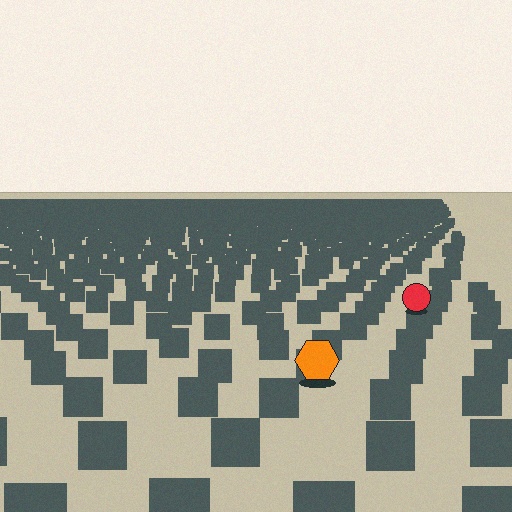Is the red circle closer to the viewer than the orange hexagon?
No. The orange hexagon is closer — you can tell from the texture gradient: the ground texture is coarser near it.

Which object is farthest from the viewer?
The red circle is farthest from the viewer. It appears smaller and the ground texture around it is denser.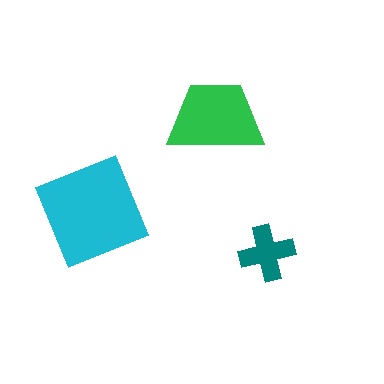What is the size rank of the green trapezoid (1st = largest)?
2nd.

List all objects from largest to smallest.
The cyan square, the green trapezoid, the teal cross.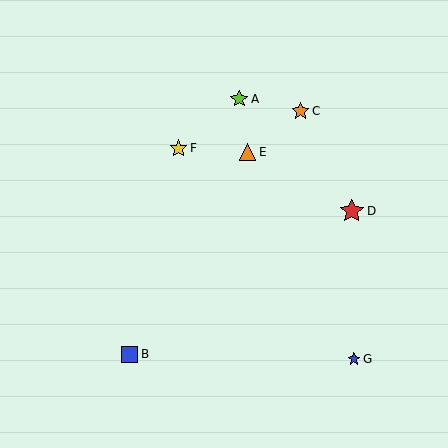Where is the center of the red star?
The center of the red star is at (352, 211).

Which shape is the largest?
The red star (labeled D) is the largest.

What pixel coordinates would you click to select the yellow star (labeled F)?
Click at (179, 148) to select the yellow star F.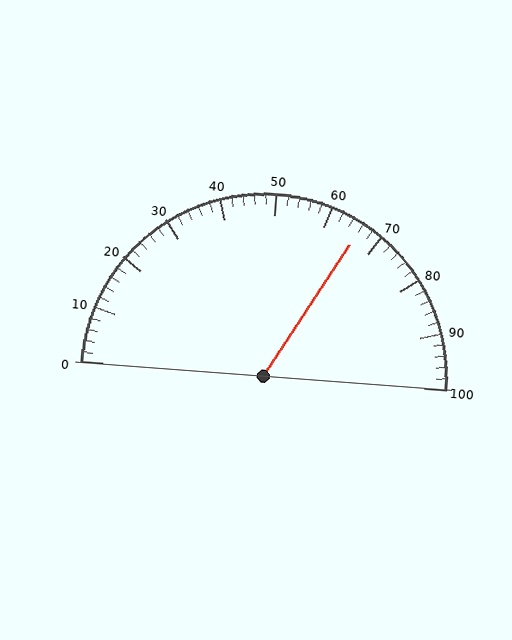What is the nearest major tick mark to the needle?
The nearest major tick mark is 70.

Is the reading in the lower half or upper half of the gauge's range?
The reading is in the upper half of the range (0 to 100).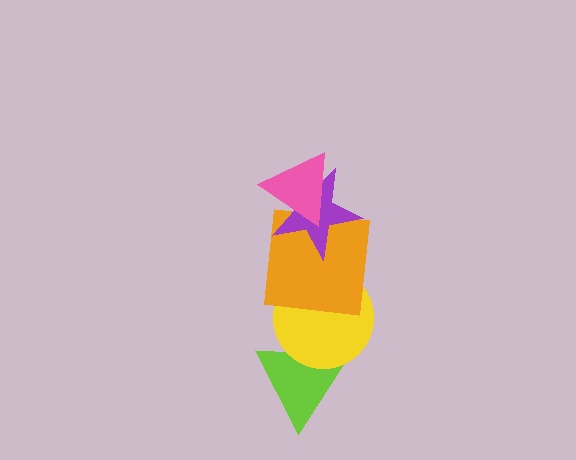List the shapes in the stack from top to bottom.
From top to bottom: the pink triangle, the purple star, the orange square, the yellow circle, the lime triangle.